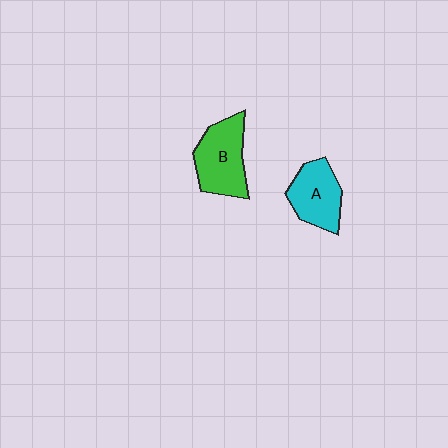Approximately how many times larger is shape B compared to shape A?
Approximately 1.2 times.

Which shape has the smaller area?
Shape A (cyan).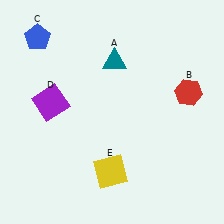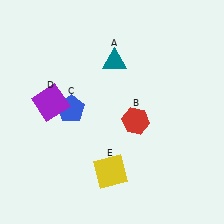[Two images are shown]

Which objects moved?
The objects that moved are: the red hexagon (B), the blue pentagon (C).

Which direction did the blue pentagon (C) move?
The blue pentagon (C) moved down.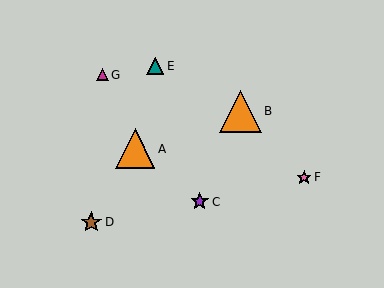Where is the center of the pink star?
The center of the pink star is at (304, 177).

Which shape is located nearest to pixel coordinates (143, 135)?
The orange triangle (labeled A) at (135, 149) is nearest to that location.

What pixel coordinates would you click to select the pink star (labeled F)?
Click at (304, 177) to select the pink star F.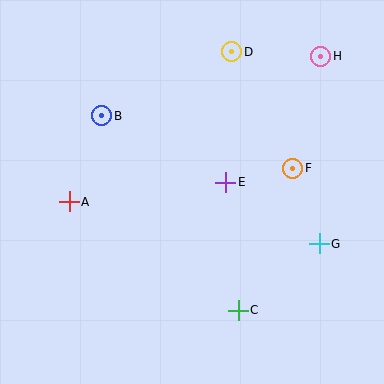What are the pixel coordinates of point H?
Point H is at (321, 56).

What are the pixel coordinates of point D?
Point D is at (232, 52).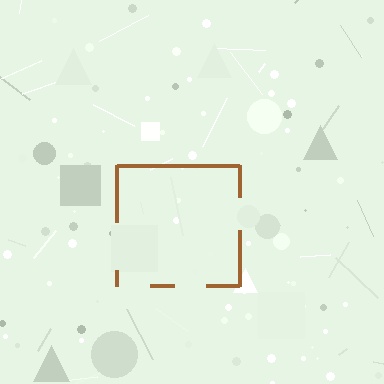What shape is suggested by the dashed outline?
The dashed outline suggests a square.